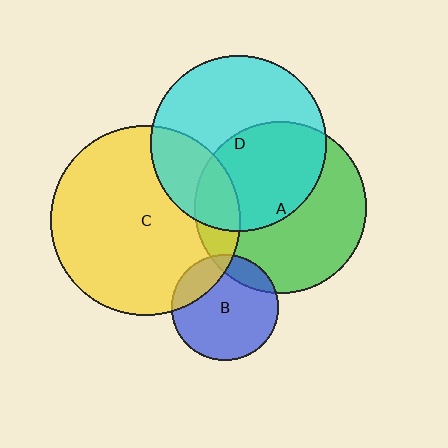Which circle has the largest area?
Circle C (yellow).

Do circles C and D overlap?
Yes.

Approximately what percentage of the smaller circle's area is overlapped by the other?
Approximately 25%.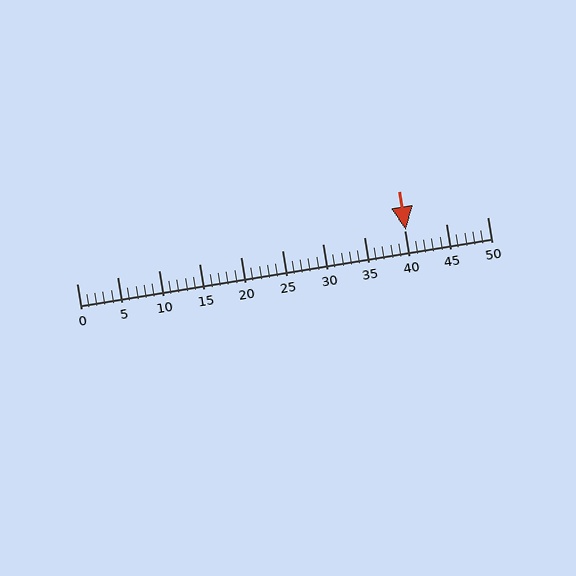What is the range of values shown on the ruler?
The ruler shows values from 0 to 50.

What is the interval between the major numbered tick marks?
The major tick marks are spaced 5 units apart.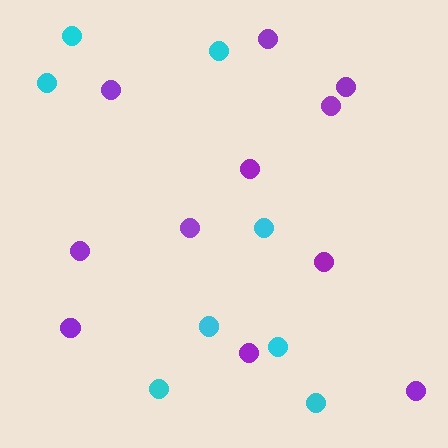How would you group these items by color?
There are 2 groups: one group of cyan circles (8) and one group of purple circles (11).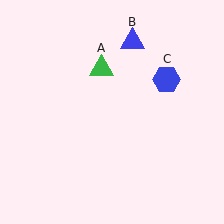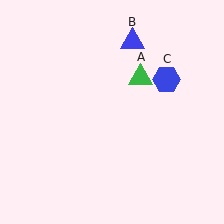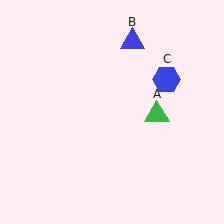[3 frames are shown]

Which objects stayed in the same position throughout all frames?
Blue triangle (object B) and blue hexagon (object C) remained stationary.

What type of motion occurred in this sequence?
The green triangle (object A) rotated clockwise around the center of the scene.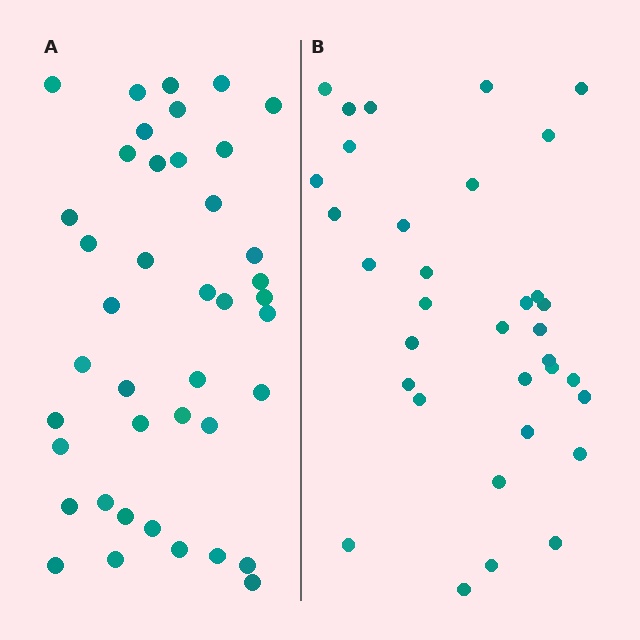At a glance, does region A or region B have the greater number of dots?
Region A (the left region) has more dots.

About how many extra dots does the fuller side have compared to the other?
Region A has roughly 8 or so more dots than region B.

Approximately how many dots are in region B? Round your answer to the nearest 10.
About 30 dots. (The exact count is 34, which rounds to 30.)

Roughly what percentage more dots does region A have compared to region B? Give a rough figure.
About 20% more.